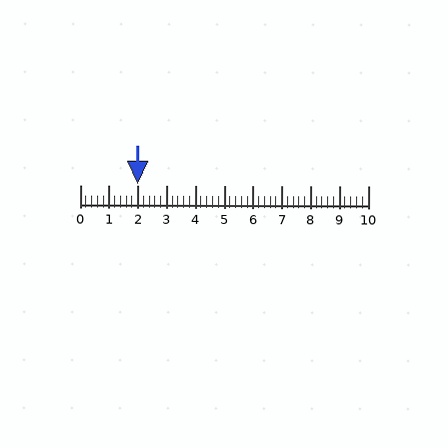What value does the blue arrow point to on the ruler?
The blue arrow points to approximately 2.0.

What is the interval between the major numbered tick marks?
The major tick marks are spaced 1 units apart.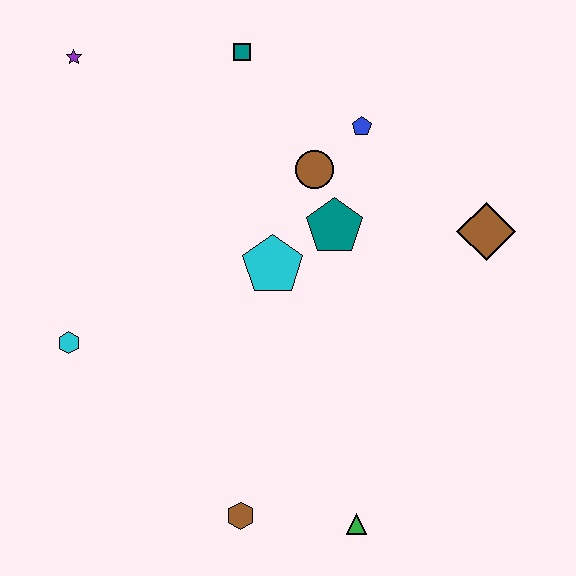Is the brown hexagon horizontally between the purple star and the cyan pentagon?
Yes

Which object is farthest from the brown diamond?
The purple star is farthest from the brown diamond.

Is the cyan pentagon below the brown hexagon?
No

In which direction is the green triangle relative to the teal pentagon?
The green triangle is below the teal pentagon.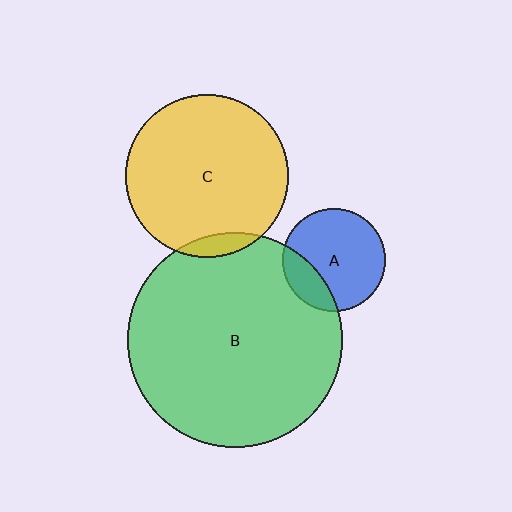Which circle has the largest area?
Circle B (green).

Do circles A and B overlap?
Yes.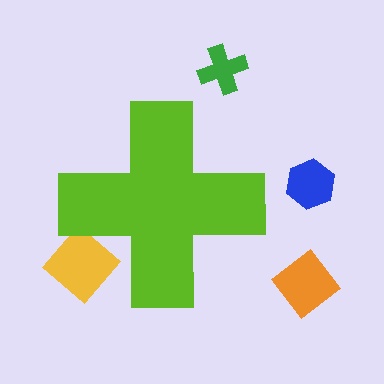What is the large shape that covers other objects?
A lime cross.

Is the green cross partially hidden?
No, the green cross is fully visible.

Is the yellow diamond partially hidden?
Yes, the yellow diamond is partially hidden behind the lime cross.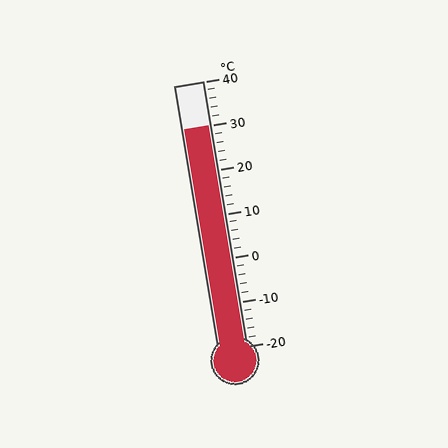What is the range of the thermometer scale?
The thermometer scale ranges from -20°C to 40°C.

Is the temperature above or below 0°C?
The temperature is above 0°C.